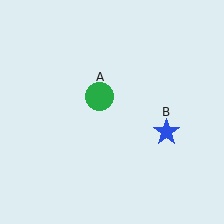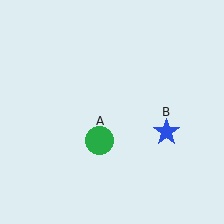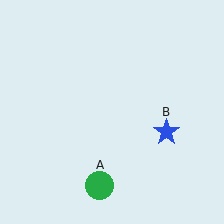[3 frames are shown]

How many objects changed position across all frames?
1 object changed position: green circle (object A).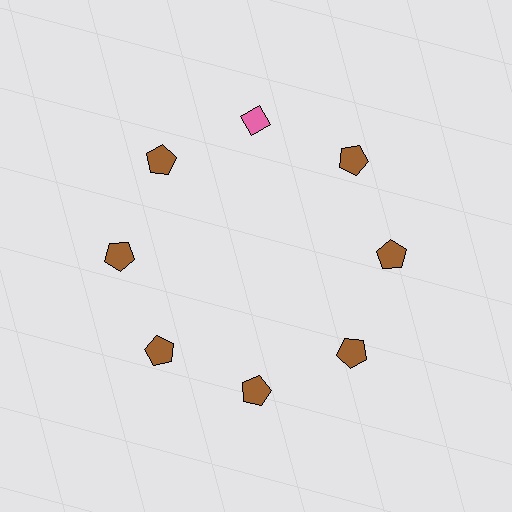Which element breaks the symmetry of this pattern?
The pink diamond at roughly the 12 o'clock position breaks the symmetry. All other shapes are brown pentagons.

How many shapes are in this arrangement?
There are 8 shapes arranged in a ring pattern.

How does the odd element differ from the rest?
It differs in both color (pink instead of brown) and shape (diamond instead of pentagon).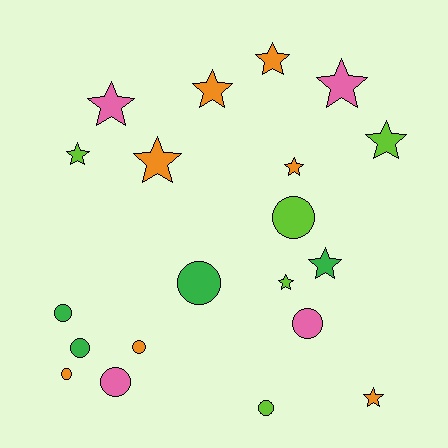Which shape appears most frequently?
Star, with 11 objects.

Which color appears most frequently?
Orange, with 7 objects.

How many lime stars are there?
There are 3 lime stars.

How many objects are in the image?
There are 20 objects.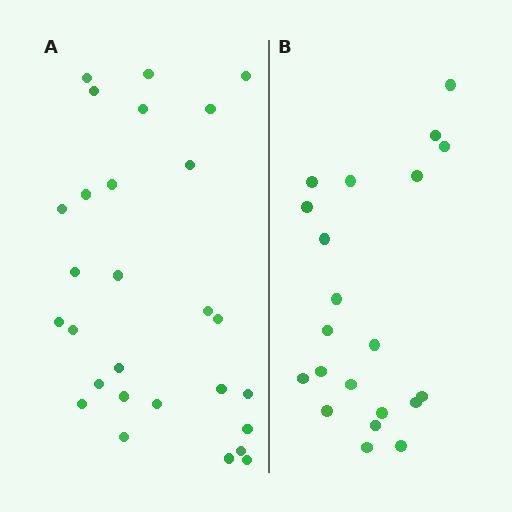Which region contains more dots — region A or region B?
Region A (the left region) has more dots.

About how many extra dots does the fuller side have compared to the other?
Region A has roughly 8 or so more dots than region B.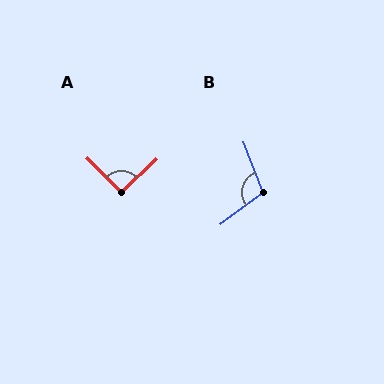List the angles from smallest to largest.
A (92°), B (106°).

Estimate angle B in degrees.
Approximately 106 degrees.